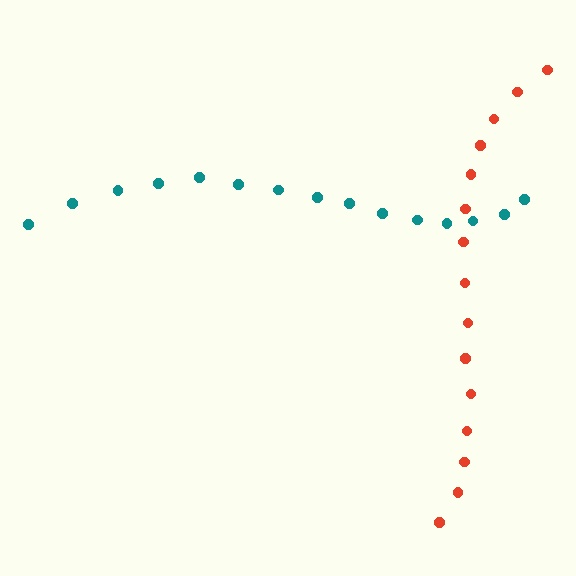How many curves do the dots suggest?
There are 2 distinct paths.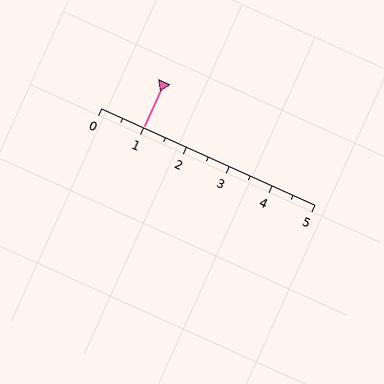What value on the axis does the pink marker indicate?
The marker indicates approximately 1.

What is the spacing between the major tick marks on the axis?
The major ticks are spaced 1 apart.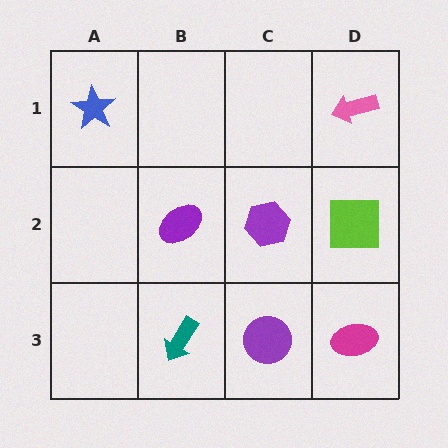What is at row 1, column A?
A blue star.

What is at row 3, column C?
A purple circle.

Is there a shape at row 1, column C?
No, that cell is empty.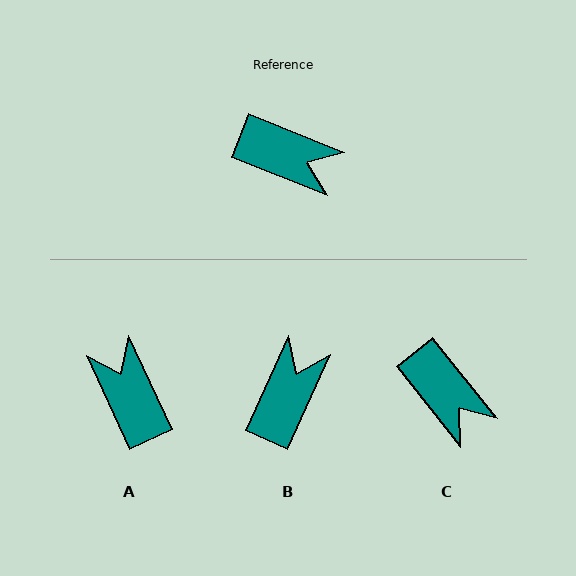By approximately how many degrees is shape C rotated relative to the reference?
Approximately 30 degrees clockwise.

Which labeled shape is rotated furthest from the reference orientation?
A, about 137 degrees away.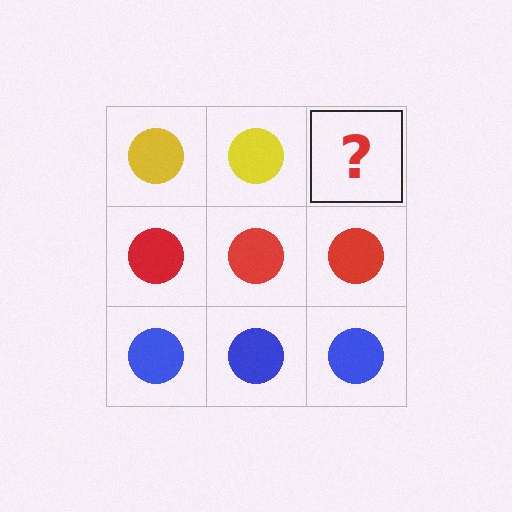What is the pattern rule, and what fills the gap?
The rule is that each row has a consistent color. The gap should be filled with a yellow circle.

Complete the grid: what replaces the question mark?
The question mark should be replaced with a yellow circle.